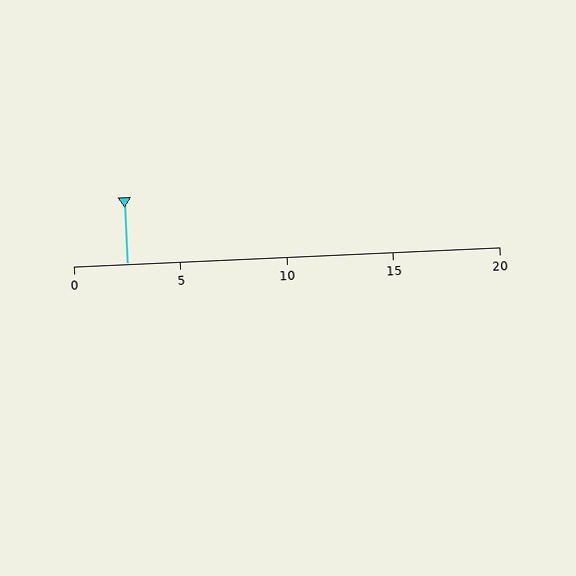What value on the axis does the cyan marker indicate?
The marker indicates approximately 2.5.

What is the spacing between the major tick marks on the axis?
The major ticks are spaced 5 apart.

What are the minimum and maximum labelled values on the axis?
The axis runs from 0 to 20.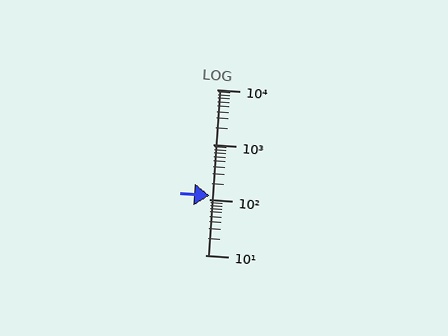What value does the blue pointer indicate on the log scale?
The pointer indicates approximately 120.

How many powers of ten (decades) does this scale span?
The scale spans 3 decades, from 10 to 10000.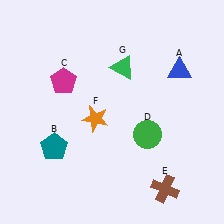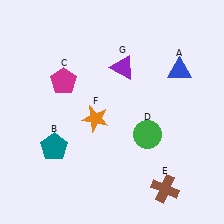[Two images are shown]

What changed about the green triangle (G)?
In Image 1, G is green. In Image 2, it changed to purple.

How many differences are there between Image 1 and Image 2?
There is 1 difference between the two images.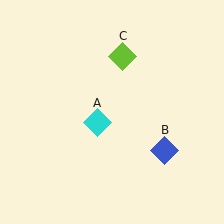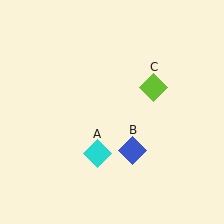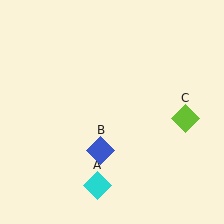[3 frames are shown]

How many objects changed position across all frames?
3 objects changed position: cyan diamond (object A), blue diamond (object B), lime diamond (object C).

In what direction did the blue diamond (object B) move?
The blue diamond (object B) moved left.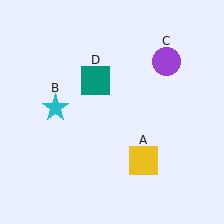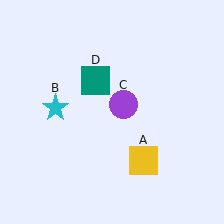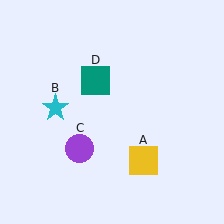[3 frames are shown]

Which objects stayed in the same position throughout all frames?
Yellow square (object A) and cyan star (object B) and teal square (object D) remained stationary.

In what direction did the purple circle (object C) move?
The purple circle (object C) moved down and to the left.